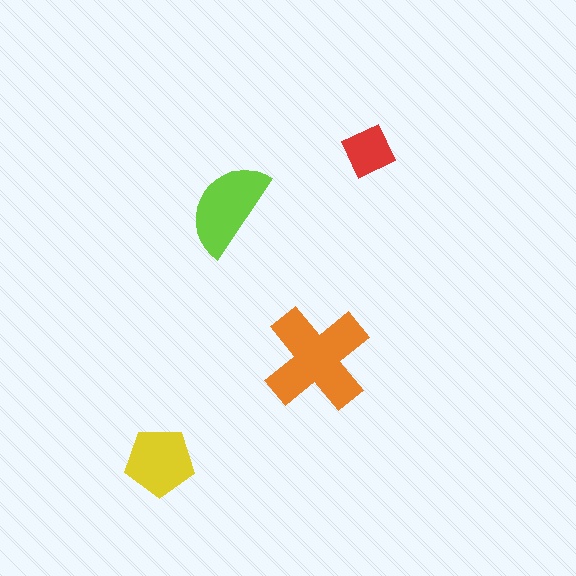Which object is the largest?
The orange cross.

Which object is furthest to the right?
The red diamond is rightmost.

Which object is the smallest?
The red diamond.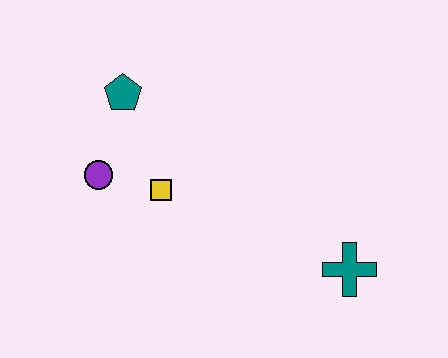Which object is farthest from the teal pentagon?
The teal cross is farthest from the teal pentagon.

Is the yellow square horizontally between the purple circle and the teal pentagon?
No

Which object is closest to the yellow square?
The purple circle is closest to the yellow square.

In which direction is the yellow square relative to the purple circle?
The yellow square is to the right of the purple circle.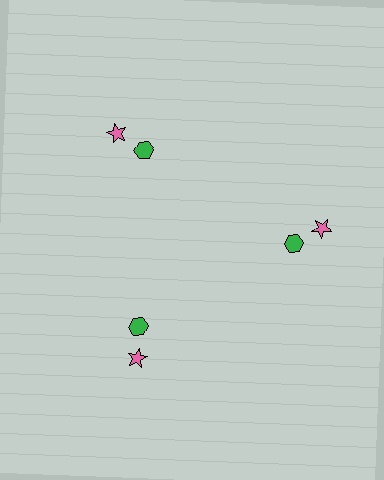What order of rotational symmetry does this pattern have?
This pattern has 3-fold rotational symmetry.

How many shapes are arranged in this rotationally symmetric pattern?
There are 6 shapes, arranged in 3 groups of 2.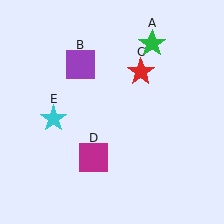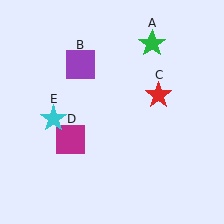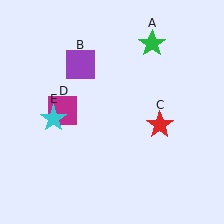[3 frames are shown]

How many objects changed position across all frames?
2 objects changed position: red star (object C), magenta square (object D).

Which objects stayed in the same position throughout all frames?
Green star (object A) and purple square (object B) and cyan star (object E) remained stationary.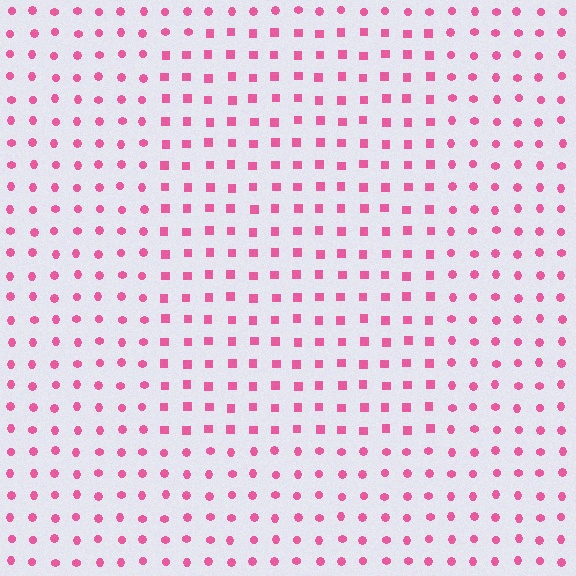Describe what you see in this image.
The image is filled with small pink elements arranged in a uniform grid. A rectangle-shaped region contains squares, while the surrounding area contains circles. The boundary is defined purely by the change in element shape.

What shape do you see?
I see a rectangle.